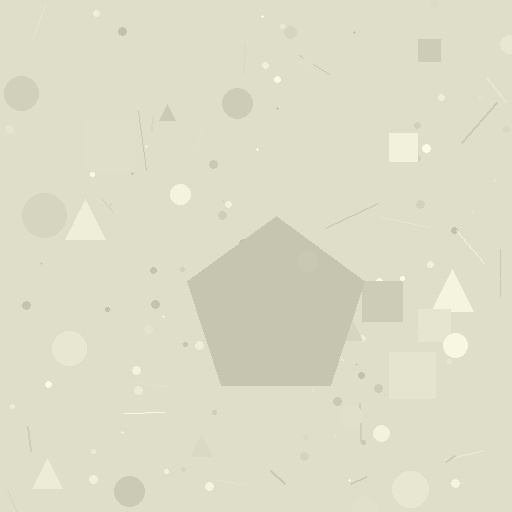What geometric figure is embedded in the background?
A pentagon is embedded in the background.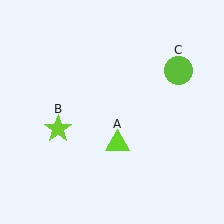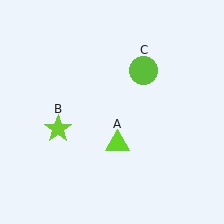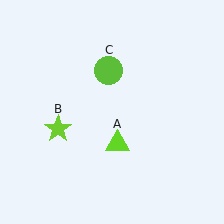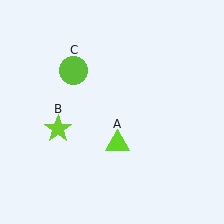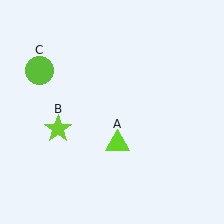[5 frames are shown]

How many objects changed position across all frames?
1 object changed position: lime circle (object C).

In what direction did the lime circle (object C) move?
The lime circle (object C) moved left.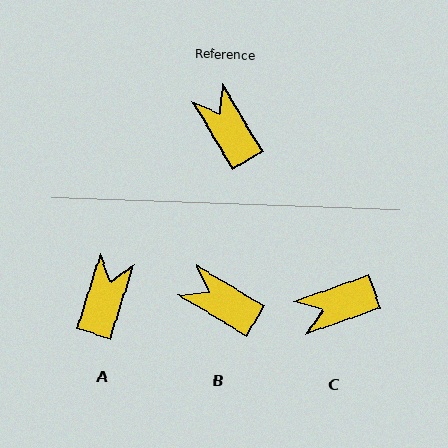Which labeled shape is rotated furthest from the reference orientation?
C, about 79 degrees away.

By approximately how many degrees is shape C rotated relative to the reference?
Approximately 79 degrees counter-clockwise.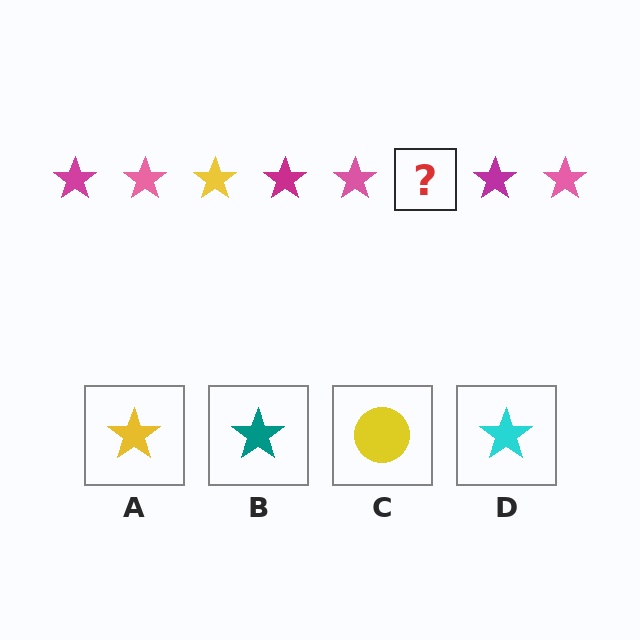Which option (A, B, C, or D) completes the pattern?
A.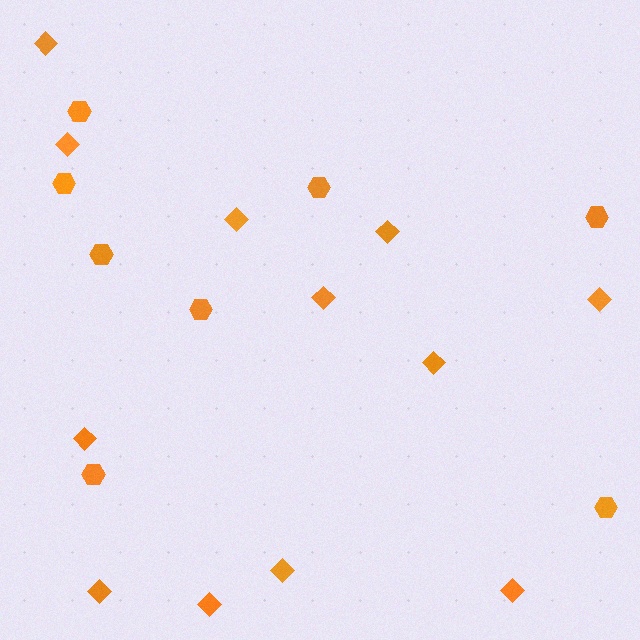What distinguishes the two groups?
There are 2 groups: one group of diamonds (12) and one group of hexagons (8).